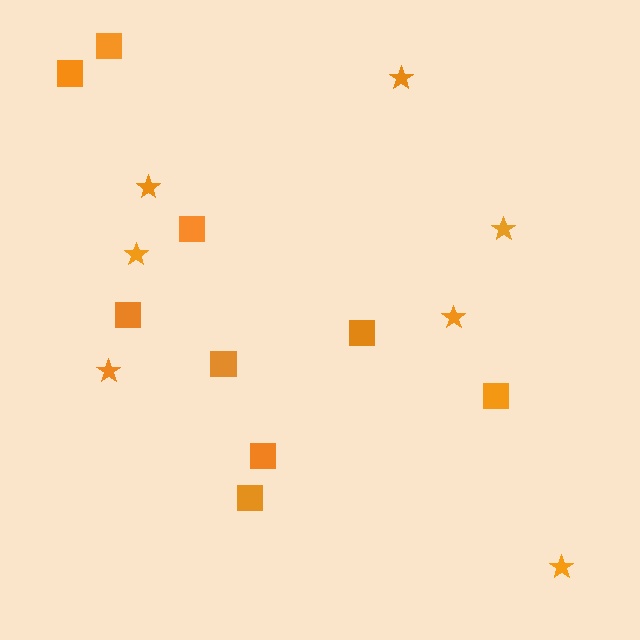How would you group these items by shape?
There are 2 groups: one group of squares (9) and one group of stars (7).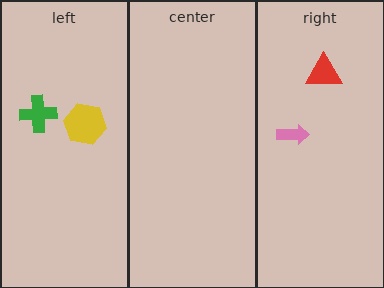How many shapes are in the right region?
2.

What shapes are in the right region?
The pink arrow, the red triangle.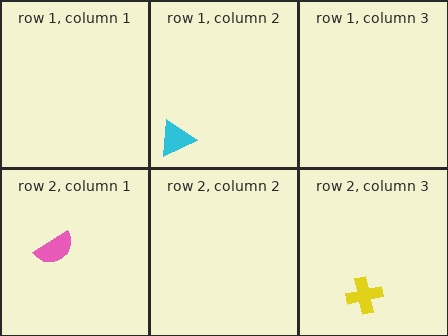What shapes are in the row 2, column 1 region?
The pink semicircle.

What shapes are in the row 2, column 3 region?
The yellow cross.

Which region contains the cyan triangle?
The row 1, column 2 region.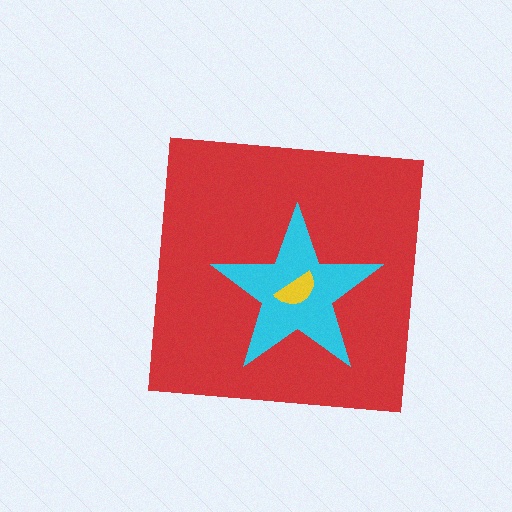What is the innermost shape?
The yellow semicircle.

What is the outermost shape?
The red square.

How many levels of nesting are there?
3.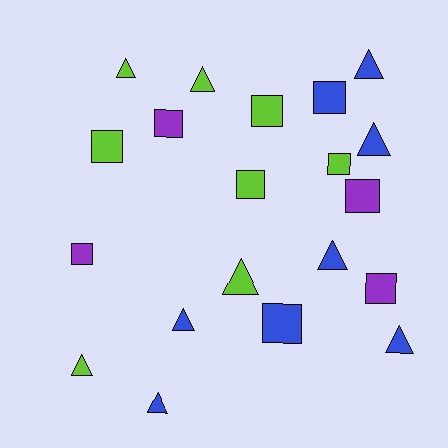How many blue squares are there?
There are 2 blue squares.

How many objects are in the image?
There are 20 objects.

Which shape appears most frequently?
Triangle, with 10 objects.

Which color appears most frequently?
Blue, with 8 objects.